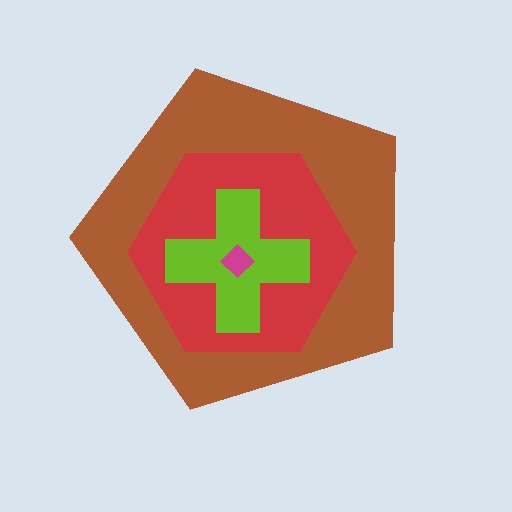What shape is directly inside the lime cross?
The magenta diamond.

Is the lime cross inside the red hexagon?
Yes.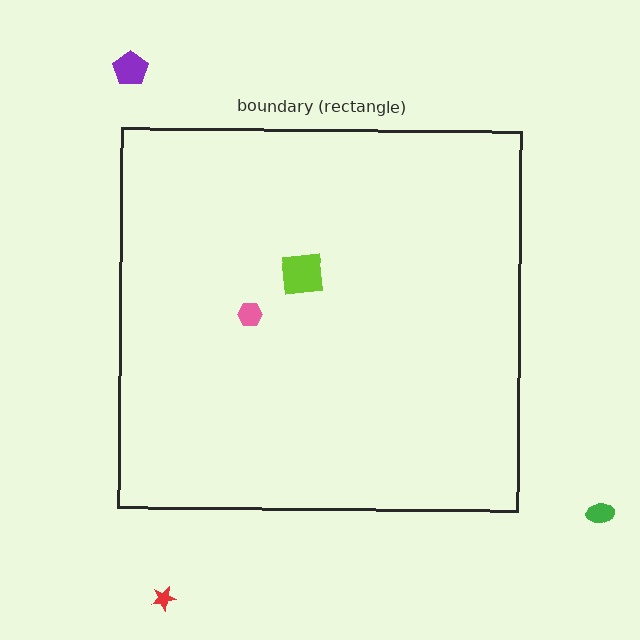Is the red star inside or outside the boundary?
Outside.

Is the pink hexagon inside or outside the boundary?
Inside.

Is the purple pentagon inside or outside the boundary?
Outside.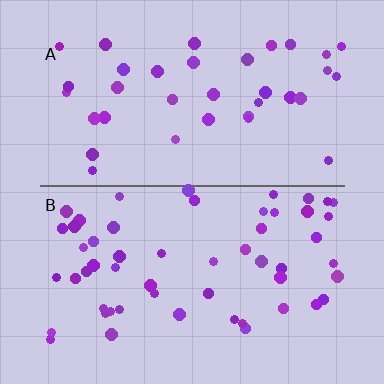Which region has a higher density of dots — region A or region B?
B (the bottom).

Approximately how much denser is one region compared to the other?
Approximately 1.5× — region B over region A.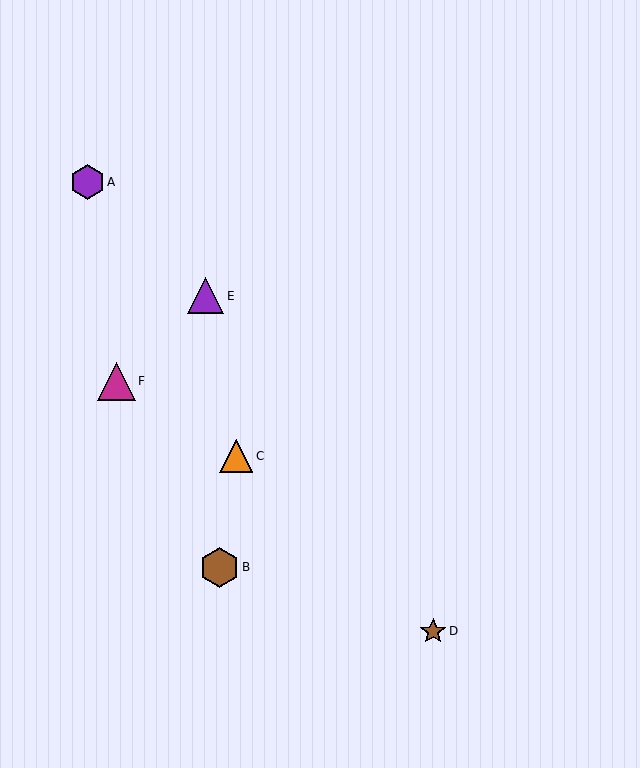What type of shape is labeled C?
Shape C is an orange triangle.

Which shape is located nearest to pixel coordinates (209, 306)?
The purple triangle (labeled E) at (205, 296) is nearest to that location.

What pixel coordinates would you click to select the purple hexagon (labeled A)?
Click at (87, 182) to select the purple hexagon A.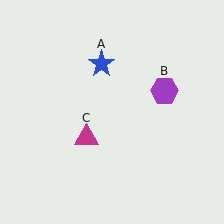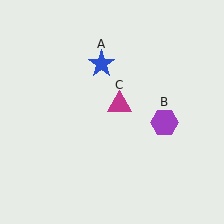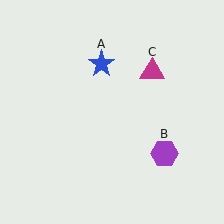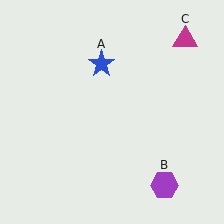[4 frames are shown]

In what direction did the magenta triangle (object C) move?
The magenta triangle (object C) moved up and to the right.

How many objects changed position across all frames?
2 objects changed position: purple hexagon (object B), magenta triangle (object C).